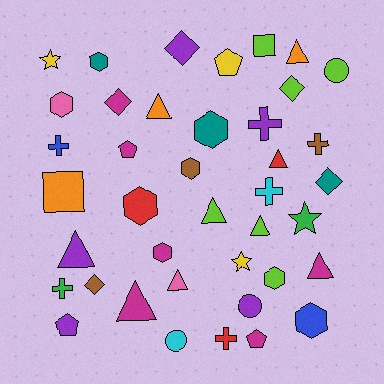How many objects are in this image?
There are 40 objects.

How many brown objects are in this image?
There are 3 brown objects.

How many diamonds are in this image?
There are 5 diamonds.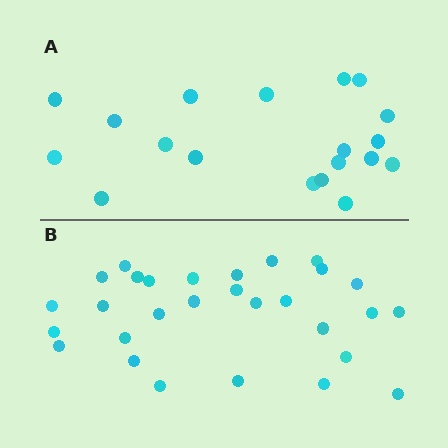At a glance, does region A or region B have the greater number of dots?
Region B (the bottom region) has more dots.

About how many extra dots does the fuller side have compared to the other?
Region B has roughly 10 or so more dots than region A.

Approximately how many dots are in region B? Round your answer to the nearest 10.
About 30 dots. (The exact count is 29, which rounds to 30.)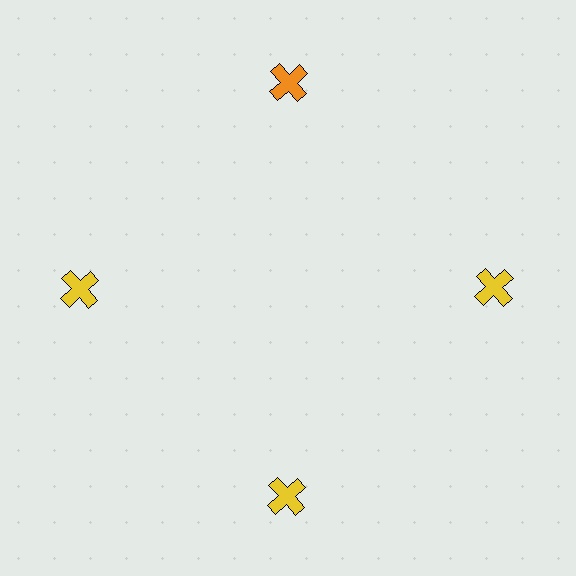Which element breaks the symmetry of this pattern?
The orange cross at roughly the 12 o'clock position breaks the symmetry. All other shapes are yellow crosses.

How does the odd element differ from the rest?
It has a different color: orange instead of yellow.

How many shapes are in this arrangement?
There are 4 shapes arranged in a ring pattern.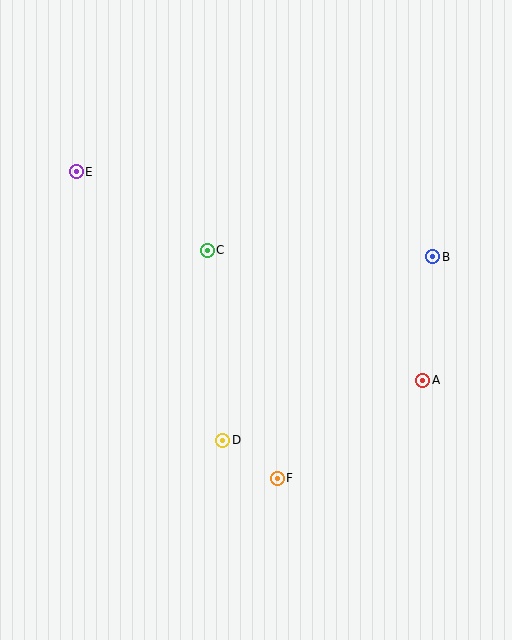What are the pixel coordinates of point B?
Point B is at (433, 257).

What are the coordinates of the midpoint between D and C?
The midpoint between D and C is at (215, 345).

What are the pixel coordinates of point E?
Point E is at (76, 172).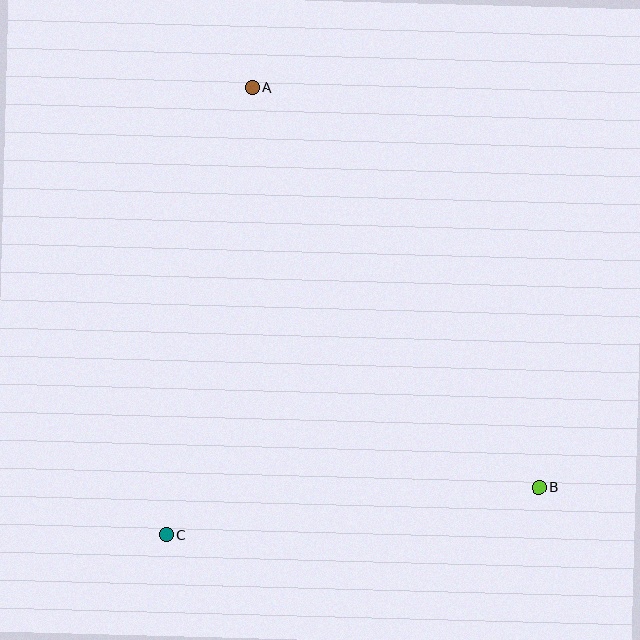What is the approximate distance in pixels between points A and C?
The distance between A and C is approximately 455 pixels.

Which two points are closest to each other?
Points B and C are closest to each other.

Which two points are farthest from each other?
Points A and B are farthest from each other.